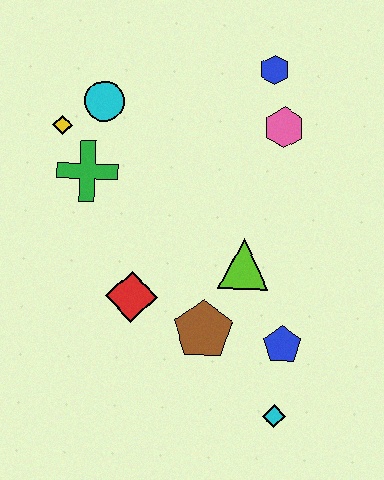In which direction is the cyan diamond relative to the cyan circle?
The cyan diamond is below the cyan circle.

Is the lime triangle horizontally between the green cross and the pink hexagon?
Yes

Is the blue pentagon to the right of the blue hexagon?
Yes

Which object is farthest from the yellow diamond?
The cyan diamond is farthest from the yellow diamond.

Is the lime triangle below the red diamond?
No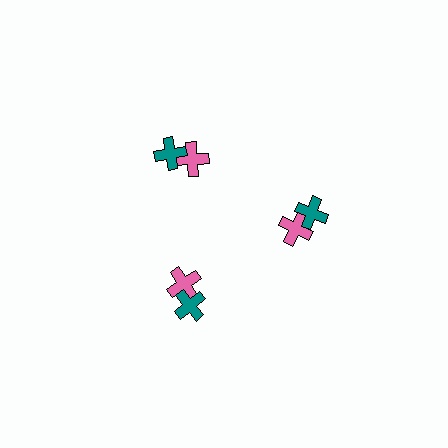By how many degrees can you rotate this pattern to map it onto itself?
The pattern maps onto itself every 120 degrees of rotation.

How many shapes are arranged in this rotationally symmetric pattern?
There are 6 shapes, arranged in 3 groups of 2.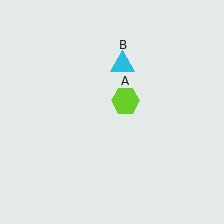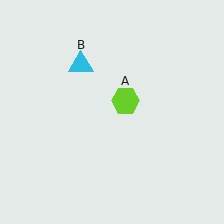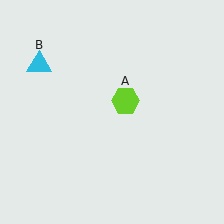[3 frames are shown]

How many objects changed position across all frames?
1 object changed position: cyan triangle (object B).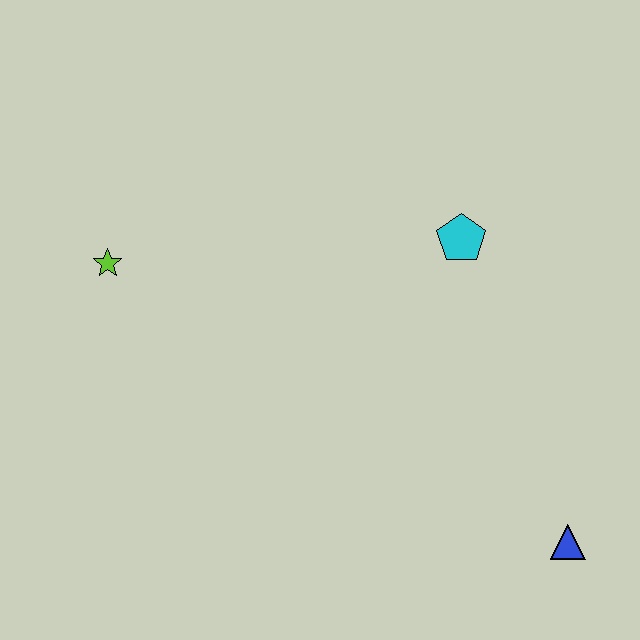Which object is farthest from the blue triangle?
The lime star is farthest from the blue triangle.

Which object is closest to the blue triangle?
The cyan pentagon is closest to the blue triangle.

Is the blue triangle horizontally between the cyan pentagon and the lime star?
No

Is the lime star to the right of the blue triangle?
No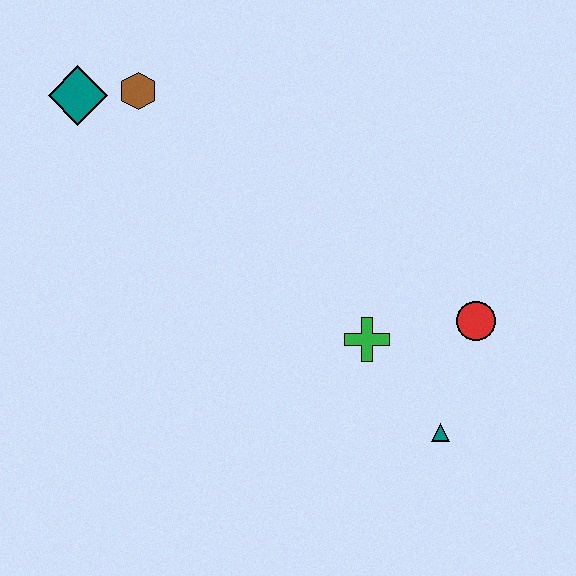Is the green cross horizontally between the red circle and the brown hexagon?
Yes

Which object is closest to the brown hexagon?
The teal diamond is closest to the brown hexagon.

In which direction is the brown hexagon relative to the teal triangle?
The brown hexagon is above the teal triangle.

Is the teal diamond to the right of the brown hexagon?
No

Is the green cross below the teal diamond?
Yes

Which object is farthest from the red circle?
The teal diamond is farthest from the red circle.